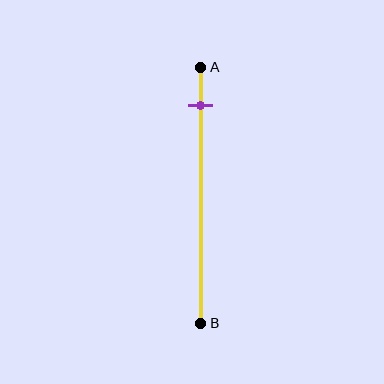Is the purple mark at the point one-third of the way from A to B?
No, the mark is at about 15% from A, not at the 33% one-third point.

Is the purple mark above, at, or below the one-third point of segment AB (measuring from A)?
The purple mark is above the one-third point of segment AB.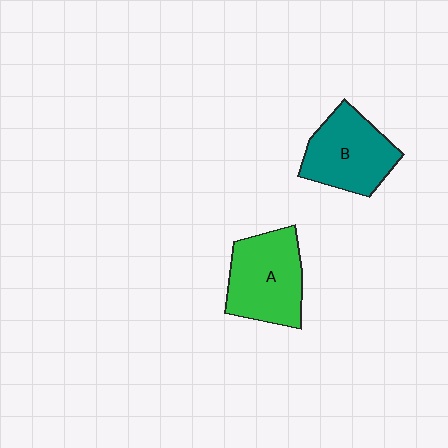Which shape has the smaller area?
Shape B (teal).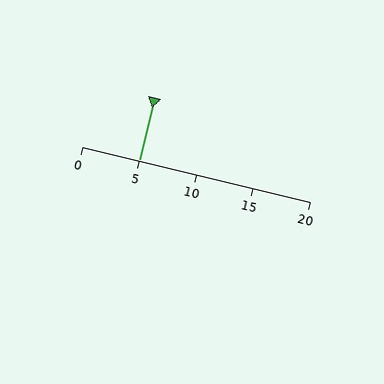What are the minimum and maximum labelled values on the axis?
The axis runs from 0 to 20.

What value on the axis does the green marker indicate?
The marker indicates approximately 5.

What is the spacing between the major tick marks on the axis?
The major ticks are spaced 5 apart.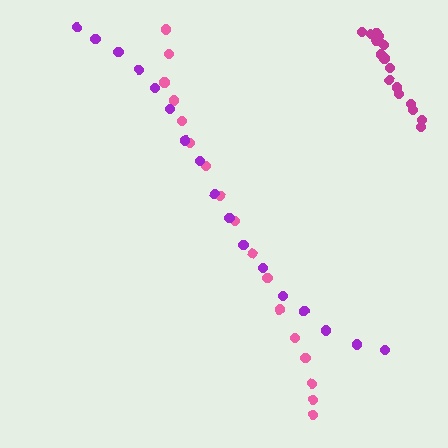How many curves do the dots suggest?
There are 3 distinct paths.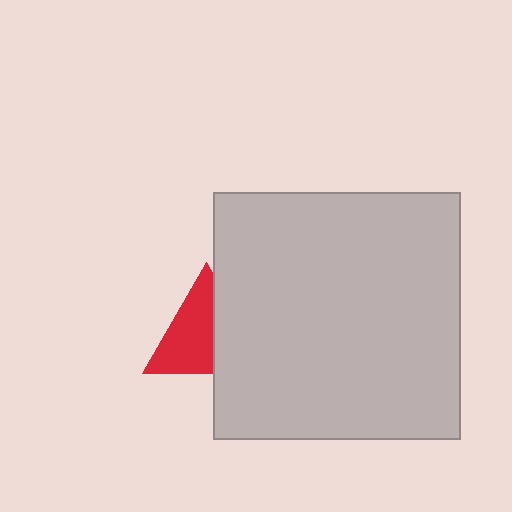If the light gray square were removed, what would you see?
You would see the complete red triangle.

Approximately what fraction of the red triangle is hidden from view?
Roughly 40% of the red triangle is hidden behind the light gray square.